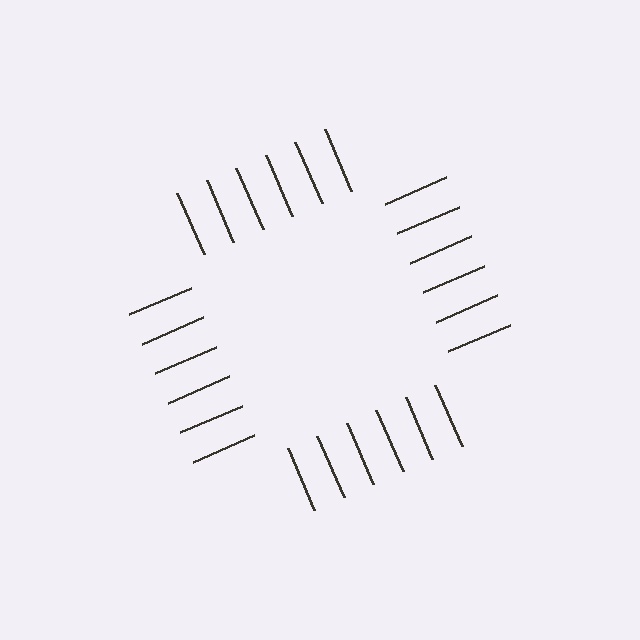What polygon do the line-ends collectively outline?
An illusory square — the line segments terminate on its edges but no continuous stroke is drawn.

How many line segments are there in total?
24 — 6 along each of the 4 edges.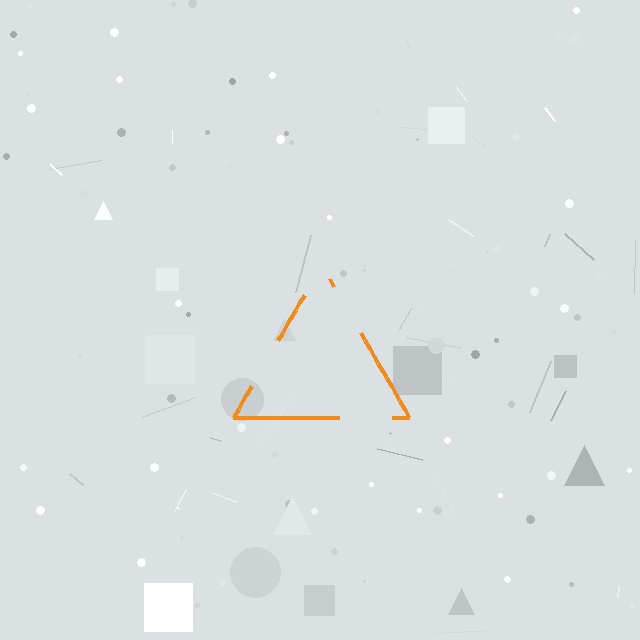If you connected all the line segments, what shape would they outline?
They would outline a triangle.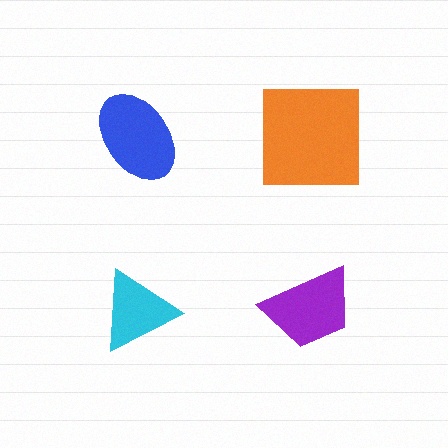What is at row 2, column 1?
A cyan triangle.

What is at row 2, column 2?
A purple trapezoid.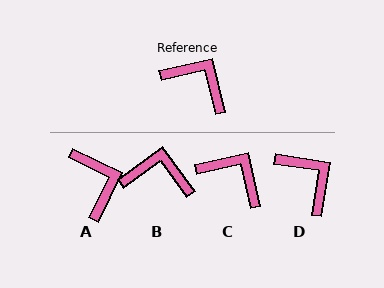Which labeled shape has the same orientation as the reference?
C.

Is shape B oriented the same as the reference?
No, it is off by about 23 degrees.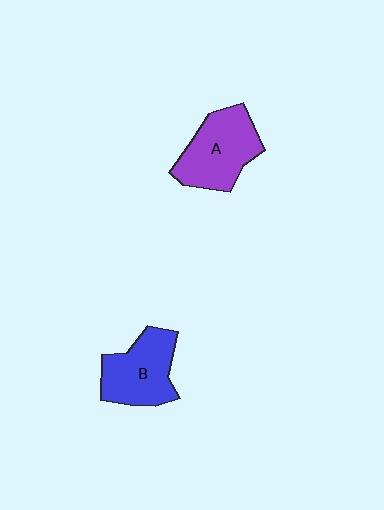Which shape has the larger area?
Shape A (purple).